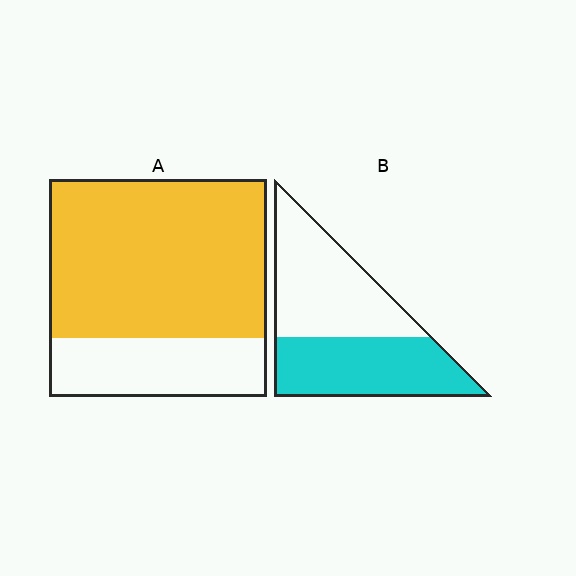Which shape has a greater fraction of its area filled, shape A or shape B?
Shape A.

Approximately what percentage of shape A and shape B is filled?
A is approximately 75% and B is approximately 45%.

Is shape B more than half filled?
Roughly half.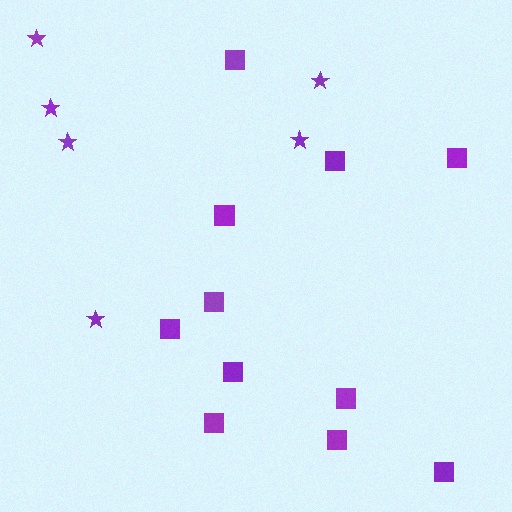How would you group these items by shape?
There are 2 groups: one group of squares (11) and one group of stars (6).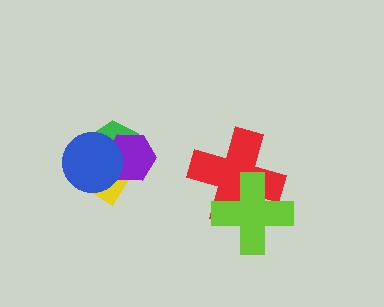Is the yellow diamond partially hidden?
Yes, it is partially covered by another shape.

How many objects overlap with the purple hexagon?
3 objects overlap with the purple hexagon.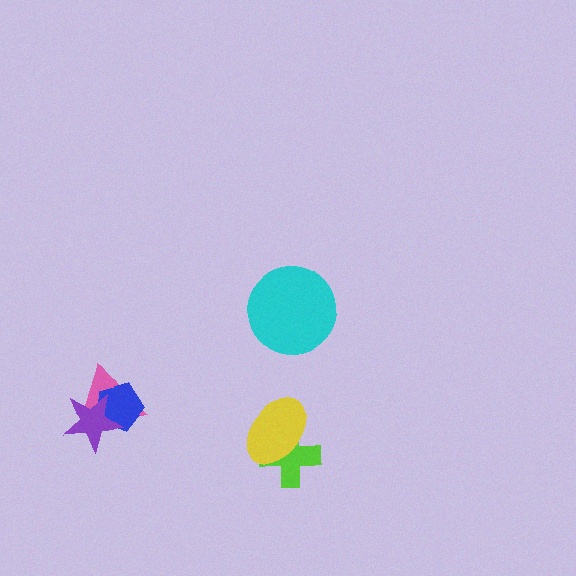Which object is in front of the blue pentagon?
The purple star is in front of the blue pentagon.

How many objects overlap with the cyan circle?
0 objects overlap with the cyan circle.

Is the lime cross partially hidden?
Yes, it is partially covered by another shape.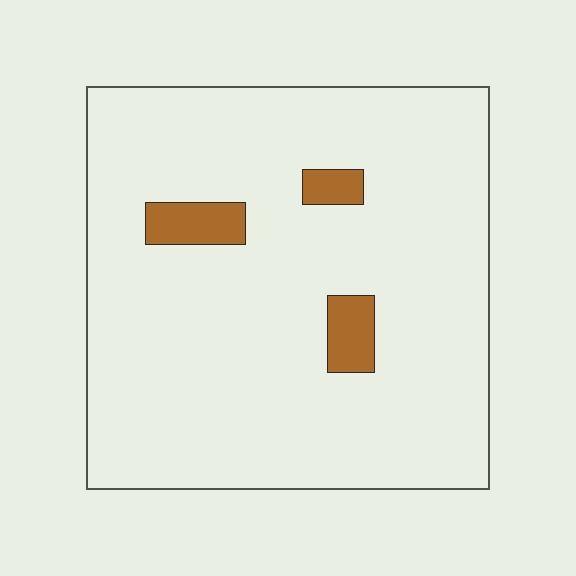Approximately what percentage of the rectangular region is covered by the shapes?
Approximately 5%.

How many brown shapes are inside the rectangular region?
3.